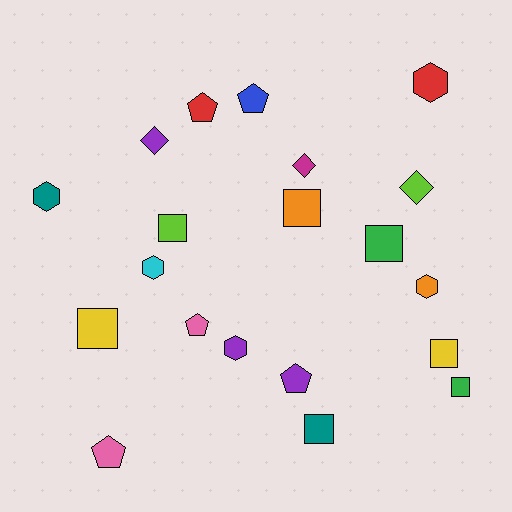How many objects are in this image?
There are 20 objects.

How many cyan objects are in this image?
There is 1 cyan object.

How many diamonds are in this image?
There are 3 diamonds.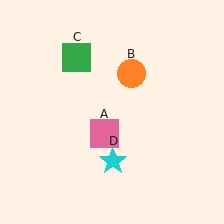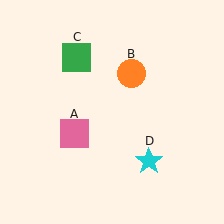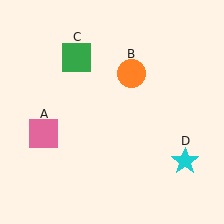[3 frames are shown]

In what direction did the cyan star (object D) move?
The cyan star (object D) moved right.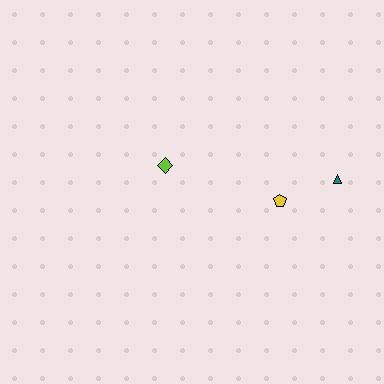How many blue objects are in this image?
There are no blue objects.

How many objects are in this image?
There are 3 objects.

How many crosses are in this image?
There are no crosses.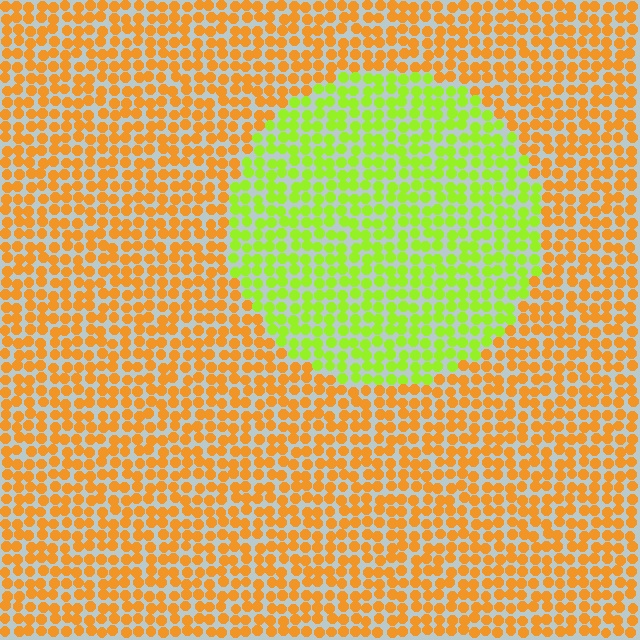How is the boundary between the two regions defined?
The boundary is defined purely by a slight shift in hue (about 54 degrees). Spacing, size, and orientation are identical on both sides.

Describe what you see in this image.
The image is filled with small orange elements in a uniform arrangement. A circle-shaped region is visible where the elements are tinted to a slightly different hue, forming a subtle color boundary.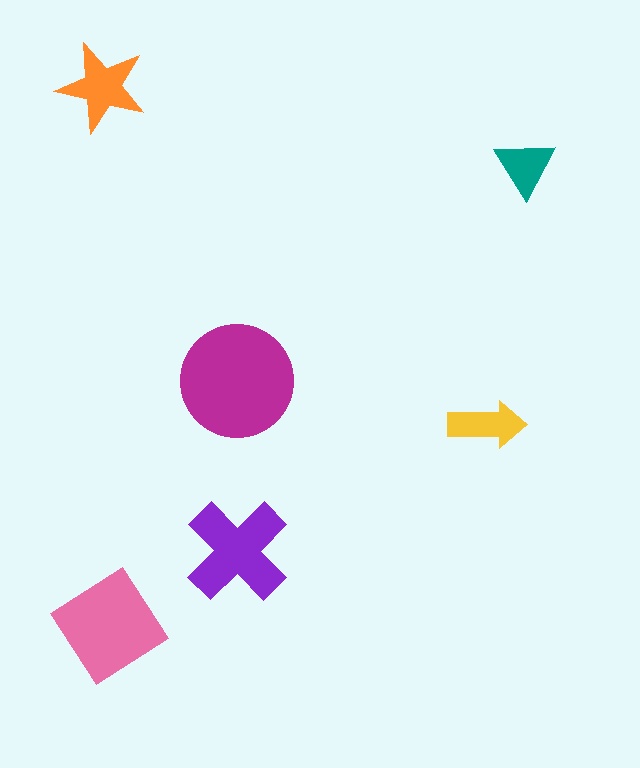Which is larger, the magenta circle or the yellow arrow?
The magenta circle.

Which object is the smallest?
The teal triangle.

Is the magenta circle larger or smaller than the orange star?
Larger.